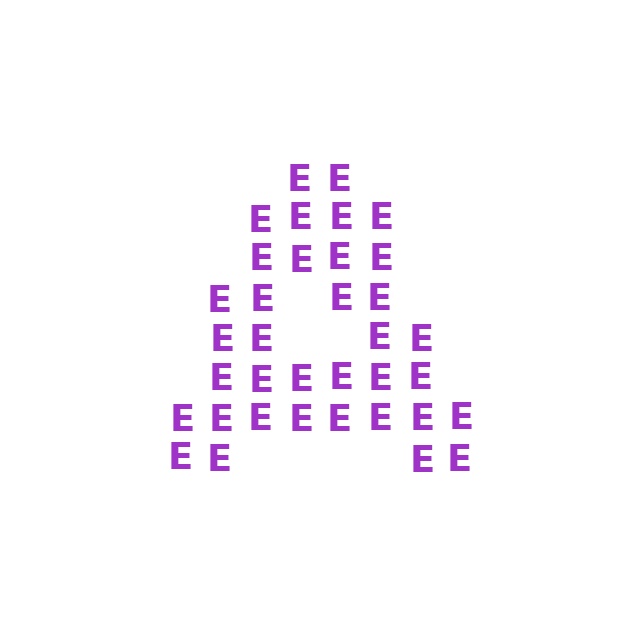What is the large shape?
The large shape is the letter A.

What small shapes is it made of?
It is made of small letter E's.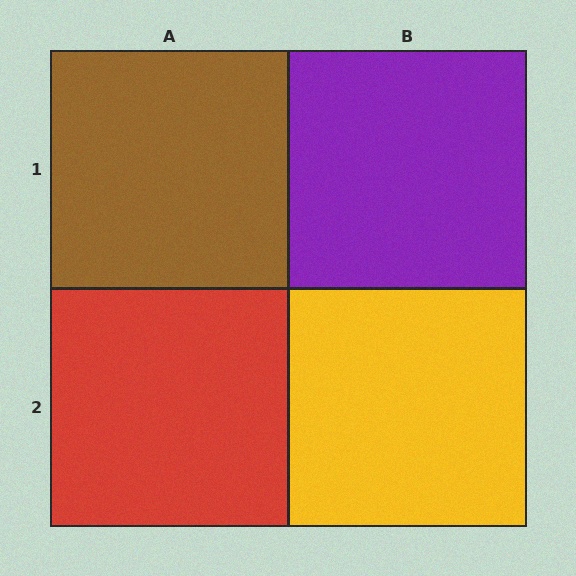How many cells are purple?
1 cell is purple.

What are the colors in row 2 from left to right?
Red, yellow.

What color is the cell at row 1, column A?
Brown.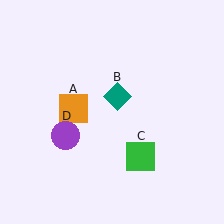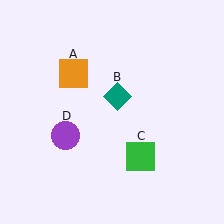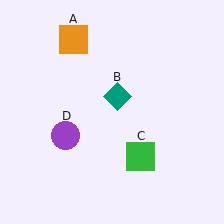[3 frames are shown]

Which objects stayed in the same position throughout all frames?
Teal diamond (object B) and green square (object C) and purple circle (object D) remained stationary.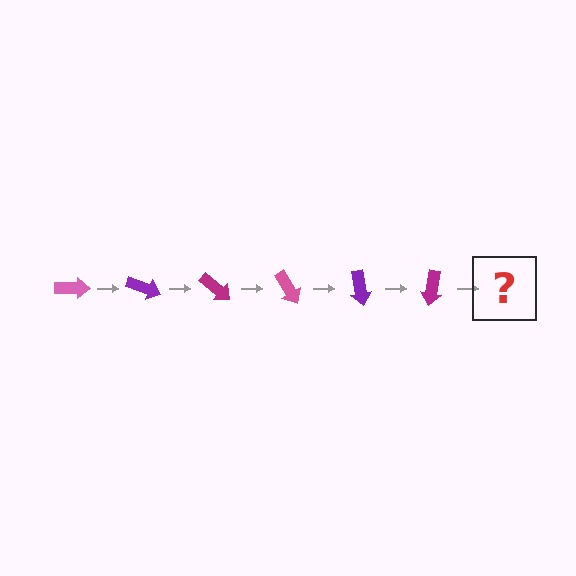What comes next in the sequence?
The next element should be a pink arrow, rotated 120 degrees from the start.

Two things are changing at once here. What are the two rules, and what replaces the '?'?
The two rules are that it rotates 20 degrees each step and the color cycles through pink, purple, and magenta. The '?' should be a pink arrow, rotated 120 degrees from the start.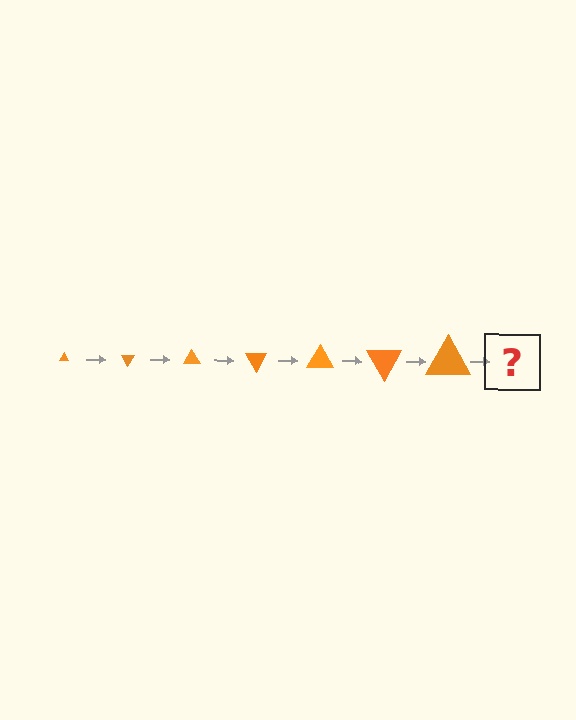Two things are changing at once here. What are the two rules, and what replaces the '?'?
The two rules are that the triangle grows larger each step and it rotates 60 degrees each step. The '?' should be a triangle, larger than the previous one and rotated 420 degrees from the start.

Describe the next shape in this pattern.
It should be a triangle, larger than the previous one and rotated 420 degrees from the start.